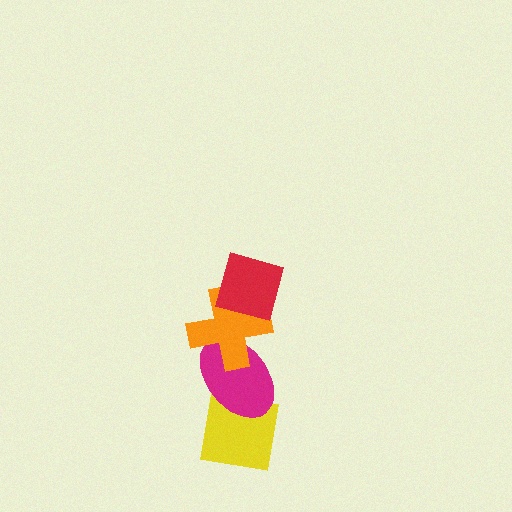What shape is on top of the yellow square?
The magenta ellipse is on top of the yellow square.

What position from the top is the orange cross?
The orange cross is 2nd from the top.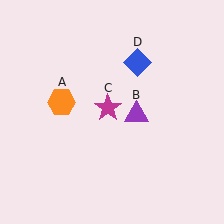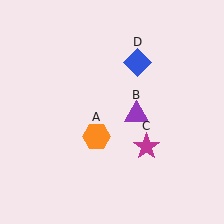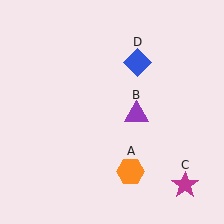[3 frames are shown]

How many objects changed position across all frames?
2 objects changed position: orange hexagon (object A), magenta star (object C).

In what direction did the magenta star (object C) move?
The magenta star (object C) moved down and to the right.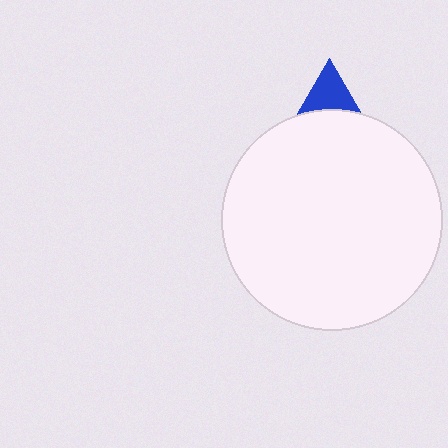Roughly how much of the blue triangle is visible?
A small part of it is visible (roughly 31%).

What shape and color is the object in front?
The object in front is a white circle.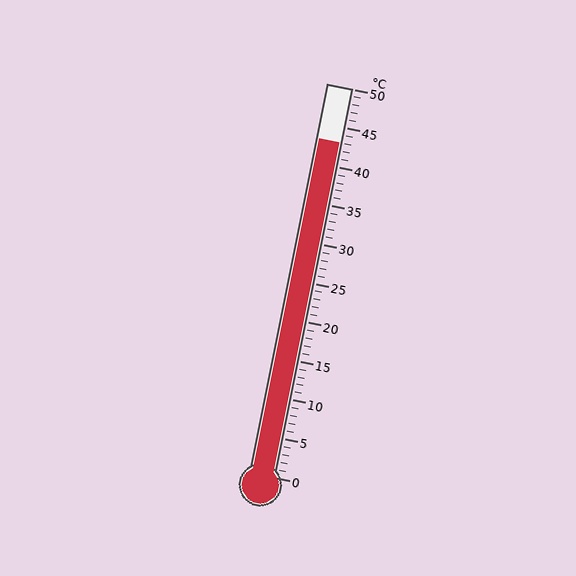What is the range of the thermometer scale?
The thermometer scale ranges from 0°C to 50°C.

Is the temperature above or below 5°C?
The temperature is above 5°C.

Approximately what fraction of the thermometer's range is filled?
The thermometer is filled to approximately 85% of its range.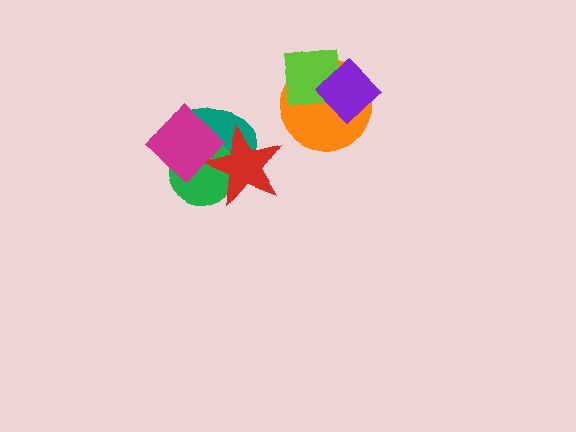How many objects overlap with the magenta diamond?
3 objects overlap with the magenta diamond.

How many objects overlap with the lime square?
2 objects overlap with the lime square.